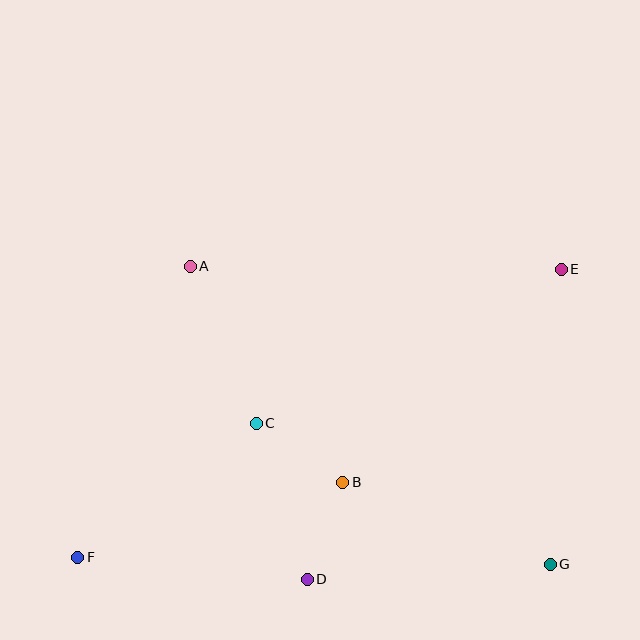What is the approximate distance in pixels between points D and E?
The distance between D and E is approximately 401 pixels.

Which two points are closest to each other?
Points B and D are closest to each other.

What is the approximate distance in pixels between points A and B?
The distance between A and B is approximately 264 pixels.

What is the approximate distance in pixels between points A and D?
The distance between A and D is approximately 334 pixels.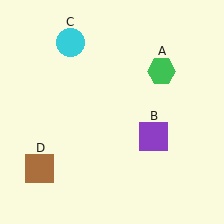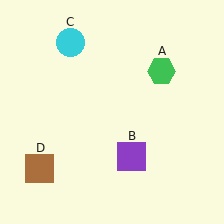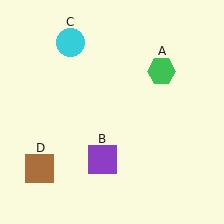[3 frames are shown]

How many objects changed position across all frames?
1 object changed position: purple square (object B).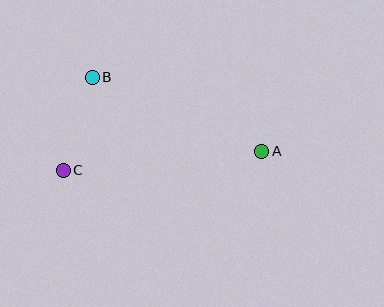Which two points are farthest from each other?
Points A and C are farthest from each other.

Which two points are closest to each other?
Points B and C are closest to each other.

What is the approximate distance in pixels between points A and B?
The distance between A and B is approximately 185 pixels.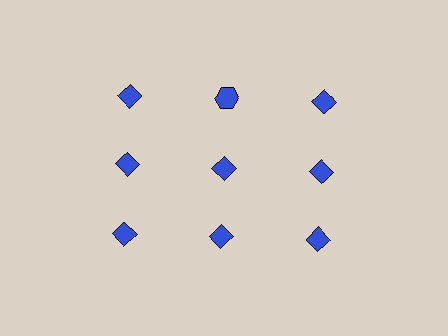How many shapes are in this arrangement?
There are 9 shapes arranged in a grid pattern.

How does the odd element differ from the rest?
It has a different shape: hexagon instead of diamond.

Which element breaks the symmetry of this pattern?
The blue hexagon in the top row, second from left column breaks the symmetry. All other shapes are blue diamonds.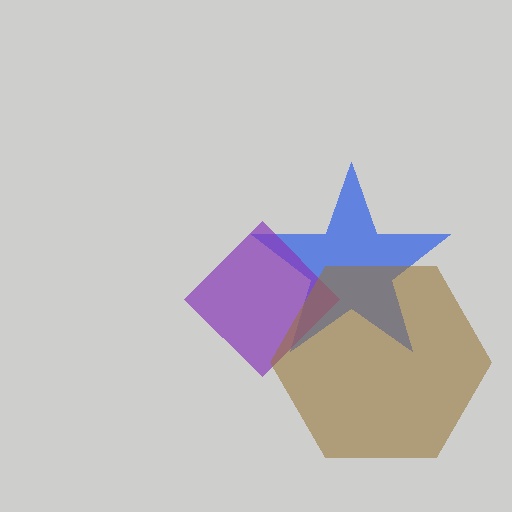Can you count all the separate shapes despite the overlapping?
Yes, there are 3 separate shapes.